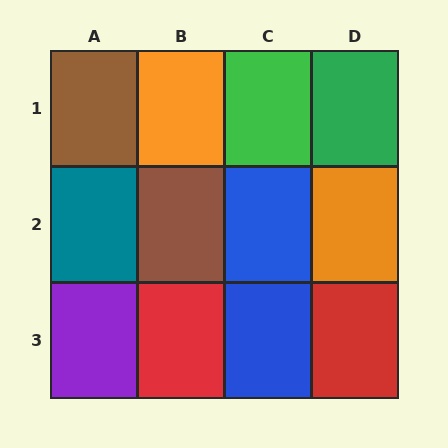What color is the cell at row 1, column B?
Orange.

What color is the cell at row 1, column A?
Brown.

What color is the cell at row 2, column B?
Brown.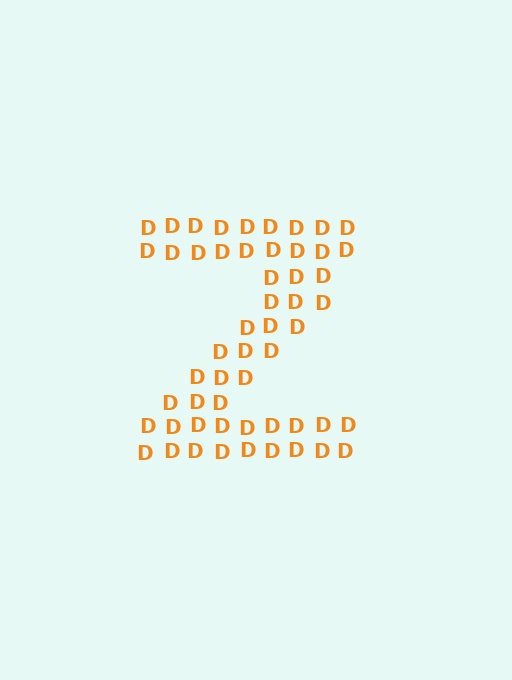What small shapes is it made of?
It is made of small letter D's.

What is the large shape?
The large shape is the letter Z.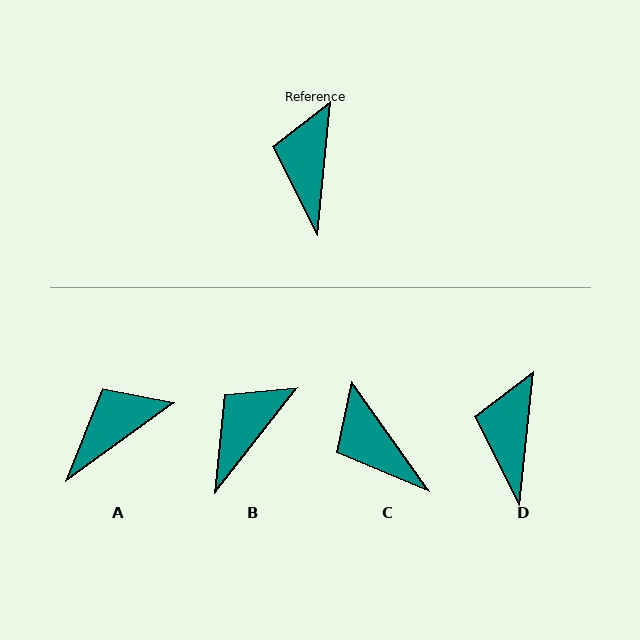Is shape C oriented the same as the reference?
No, it is off by about 41 degrees.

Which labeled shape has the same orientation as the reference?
D.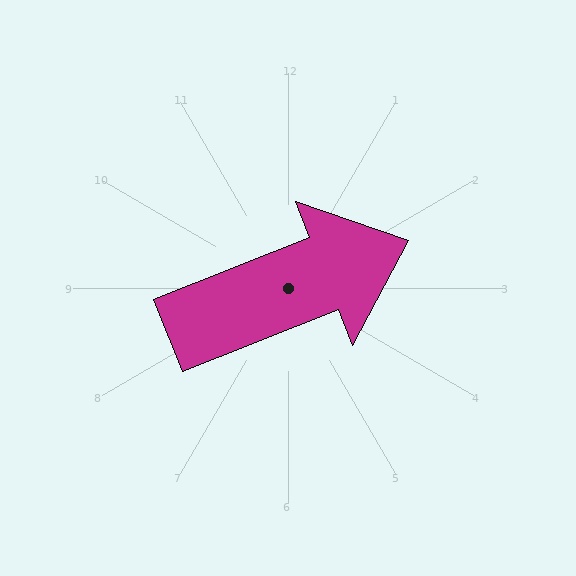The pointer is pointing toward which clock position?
Roughly 2 o'clock.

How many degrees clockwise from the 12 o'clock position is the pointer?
Approximately 68 degrees.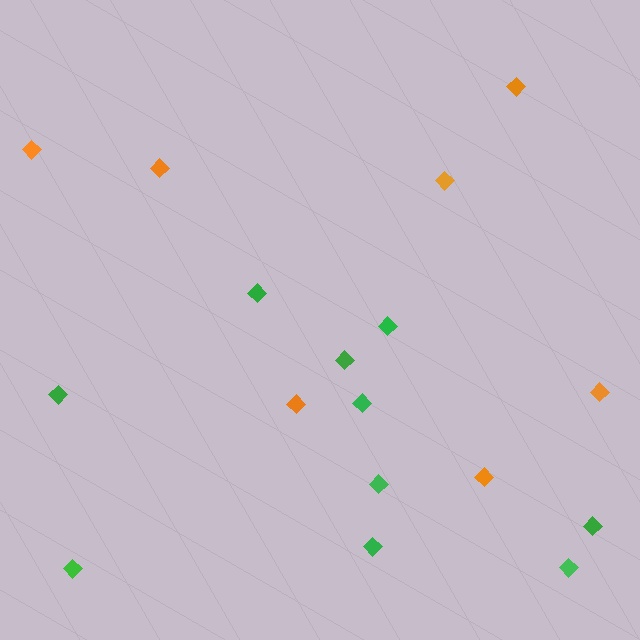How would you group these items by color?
There are 2 groups: one group of orange diamonds (7) and one group of green diamonds (10).